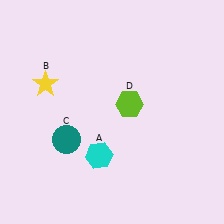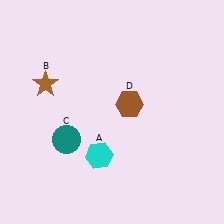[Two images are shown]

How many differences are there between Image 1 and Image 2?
There are 2 differences between the two images.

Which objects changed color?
B changed from yellow to brown. D changed from lime to brown.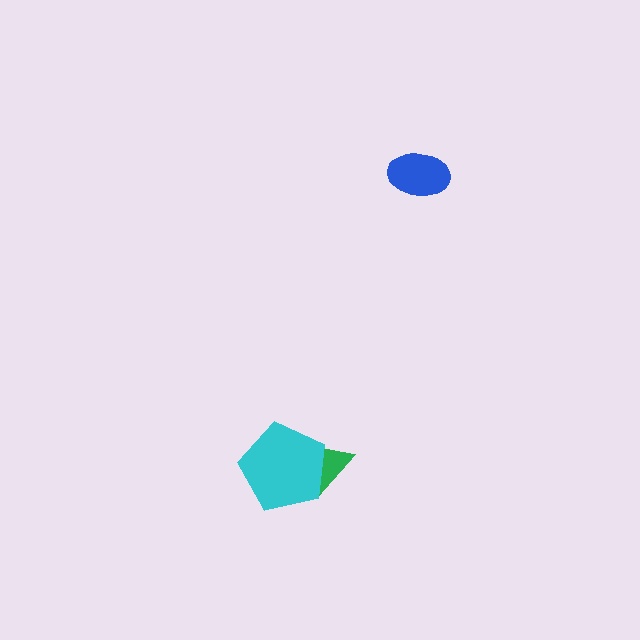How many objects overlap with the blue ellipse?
0 objects overlap with the blue ellipse.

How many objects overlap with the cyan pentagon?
1 object overlaps with the cyan pentagon.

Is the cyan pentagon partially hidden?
No, no other shape covers it.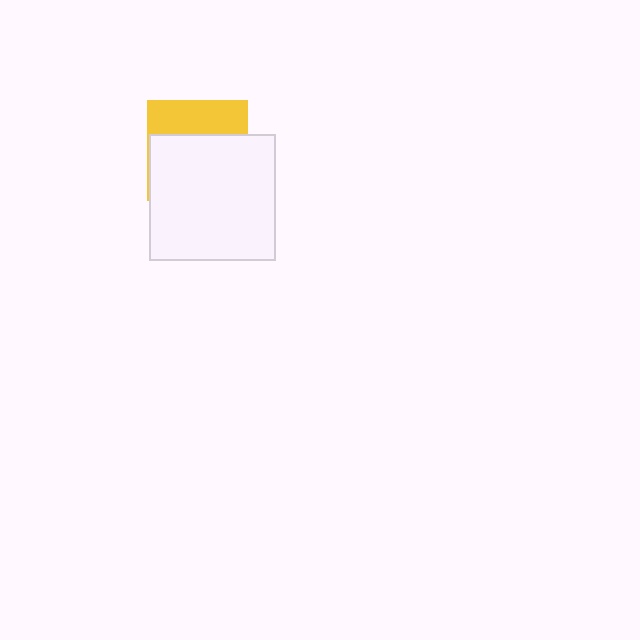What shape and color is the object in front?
The object in front is a white square.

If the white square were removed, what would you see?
You would see the complete yellow square.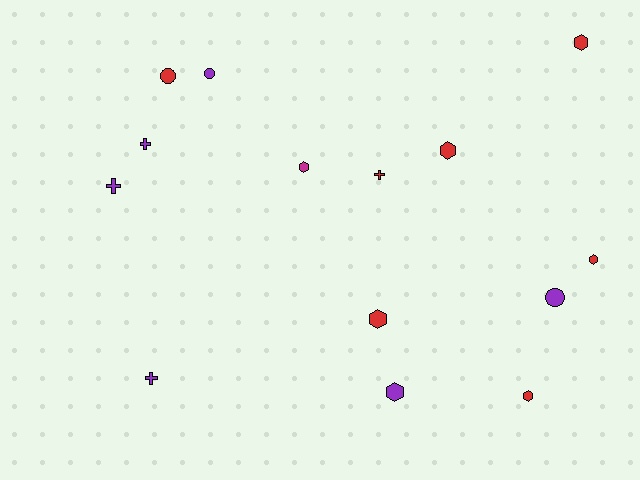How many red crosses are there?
There is 1 red cross.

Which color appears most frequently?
Red, with 7 objects.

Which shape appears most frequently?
Hexagon, with 7 objects.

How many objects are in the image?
There are 14 objects.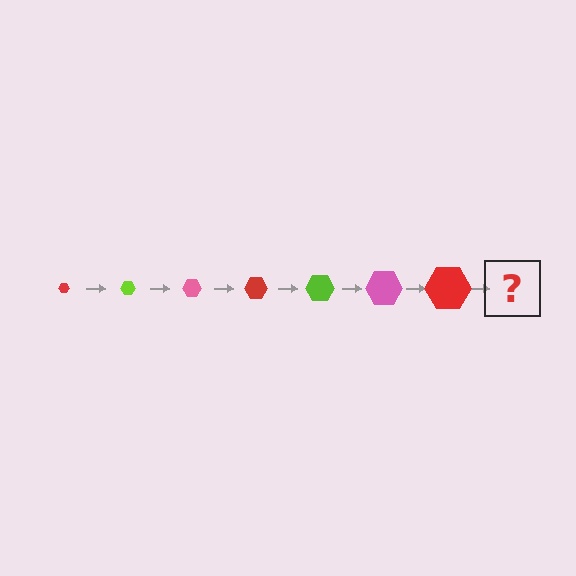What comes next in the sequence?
The next element should be a lime hexagon, larger than the previous one.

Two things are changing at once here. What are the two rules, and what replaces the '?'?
The two rules are that the hexagon grows larger each step and the color cycles through red, lime, and pink. The '?' should be a lime hexagon, larger than the previous one.